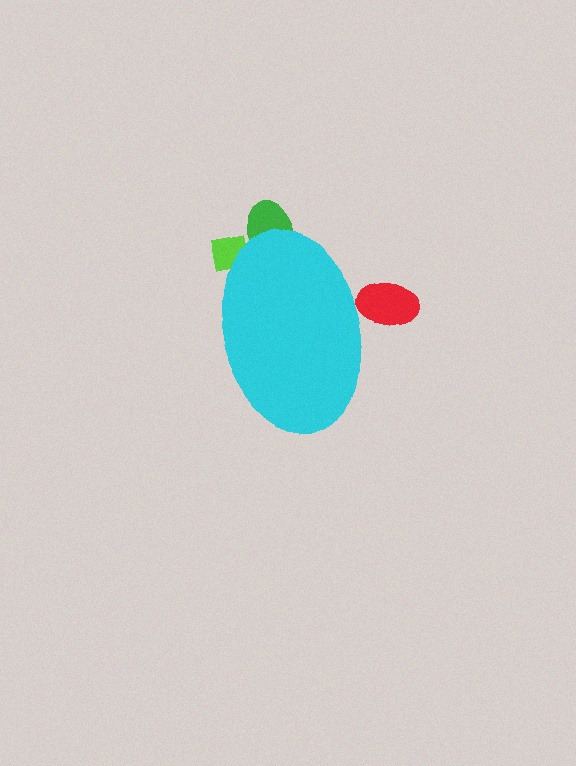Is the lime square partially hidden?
Yes, the lime square is partially hidden behind the cyan ellipse.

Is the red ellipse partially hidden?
Yes, the red ellipse is partially hidden behind the cyan ellipse.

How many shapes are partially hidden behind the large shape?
3 shapes are partially hidden.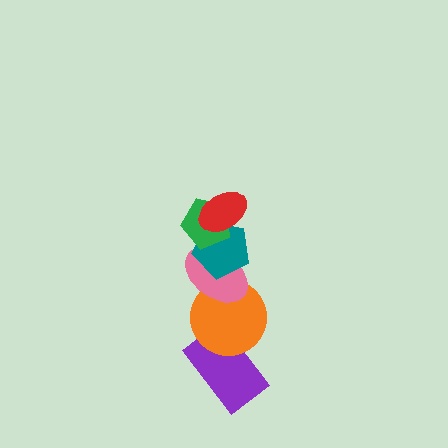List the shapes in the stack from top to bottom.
From top to bottom: the red ellipse, the green pentagon, the teal pentagon, the pink ellipse, the orange circle, the purple rectangle.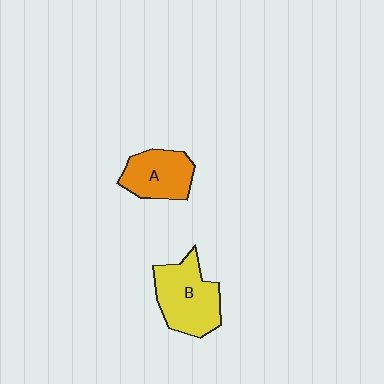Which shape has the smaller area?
Shape A (orange).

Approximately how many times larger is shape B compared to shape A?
Approximately 1.3 times.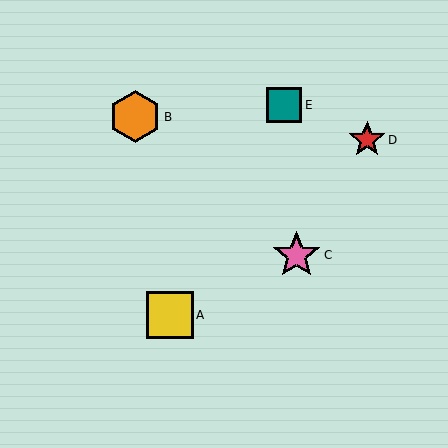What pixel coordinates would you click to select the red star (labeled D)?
Click at (367, 140) to select the red star D.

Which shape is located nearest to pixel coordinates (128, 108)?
The orange hexagon (labeled B) at (135, 117) is nearest to that location.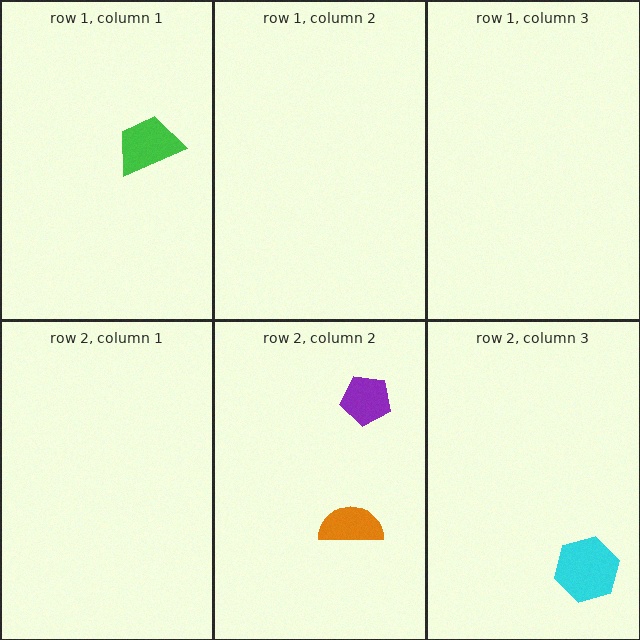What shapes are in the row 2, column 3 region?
The cyan hexagon.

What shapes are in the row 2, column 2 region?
The purple pentagon, the orange semicircle.